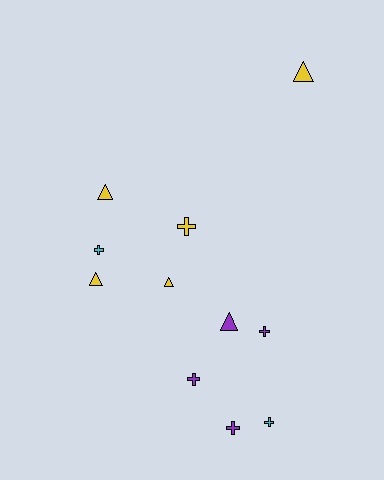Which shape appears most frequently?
Cross, with 6 objects.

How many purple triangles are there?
There is 1 purple triangle.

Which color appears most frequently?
Yellow, with 5 objects.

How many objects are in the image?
There are 11 objects.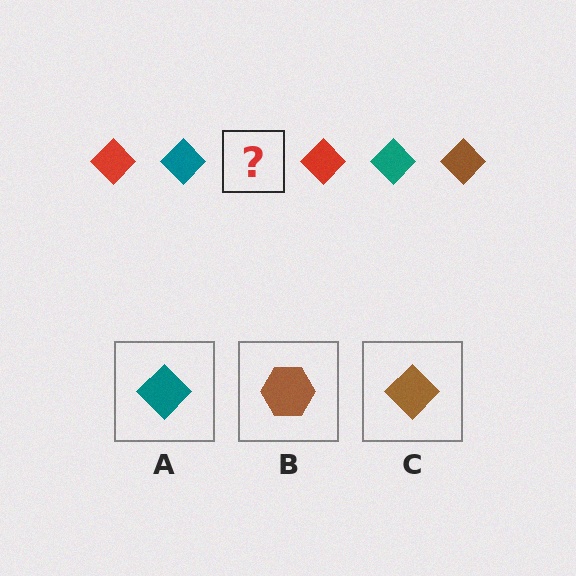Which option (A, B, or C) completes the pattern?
C.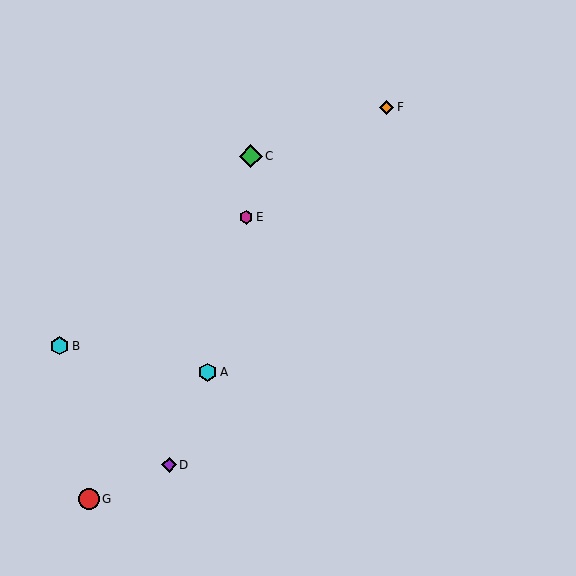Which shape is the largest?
The green diamond (labeled C) is the largest.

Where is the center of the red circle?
The center of the red circle is at (89, 499).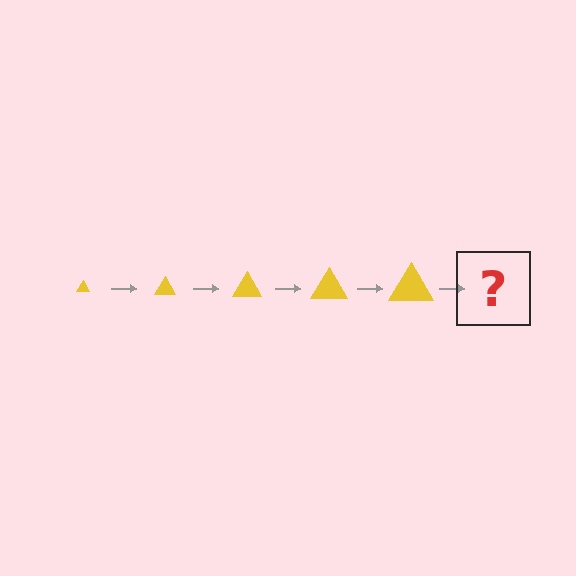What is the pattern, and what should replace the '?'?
The pattern is that the triangle gets progressively larger each step. The '?' should be a yellow triangle, larger than the previous one.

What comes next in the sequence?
The next element should be a yellow triangle, larger than the previous one.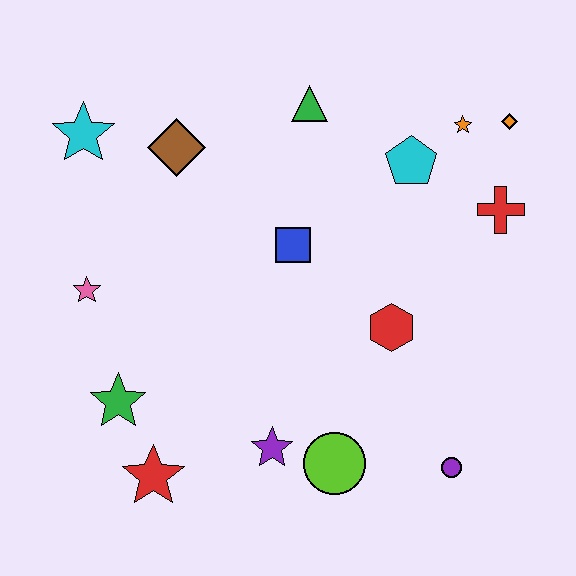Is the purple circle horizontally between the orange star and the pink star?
Yes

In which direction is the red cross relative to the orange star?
The red cross is below the orange star.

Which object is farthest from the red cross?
The red star is farthest from the red cross.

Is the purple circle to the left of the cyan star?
No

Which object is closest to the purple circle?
The lime circle is closest to the purple circle.